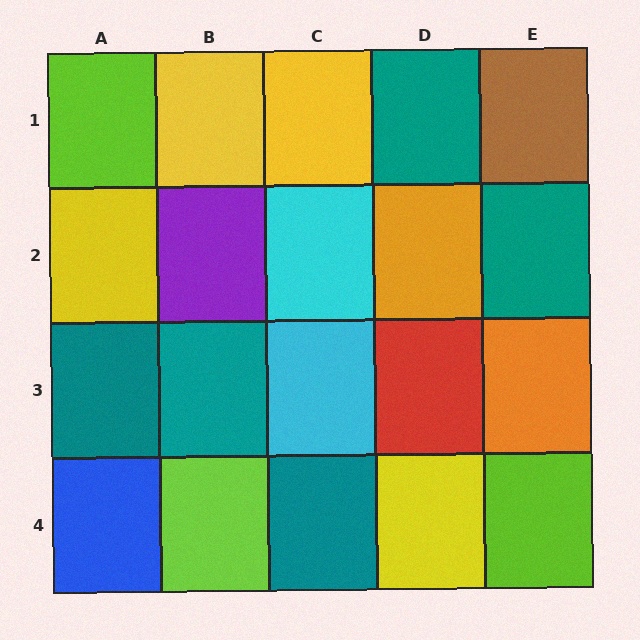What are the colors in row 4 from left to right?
Blue, lime, teal, yellow, lime.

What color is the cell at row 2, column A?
Yellow.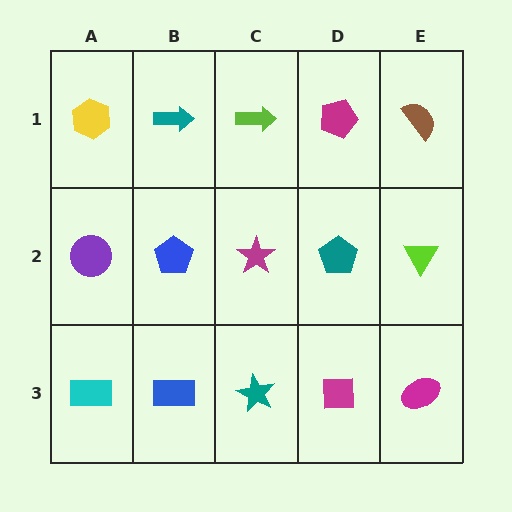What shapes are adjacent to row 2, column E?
A brown semicircle (row 1, column E), a magenta ellipse (row 3, column E), a teal pentagon (row 2, column D).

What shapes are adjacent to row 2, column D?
A magenta pentagon (row 1, column D), a magenta square (row 3, column D), a magenta star (row 2, column C), a lime triangle (row 2, column E).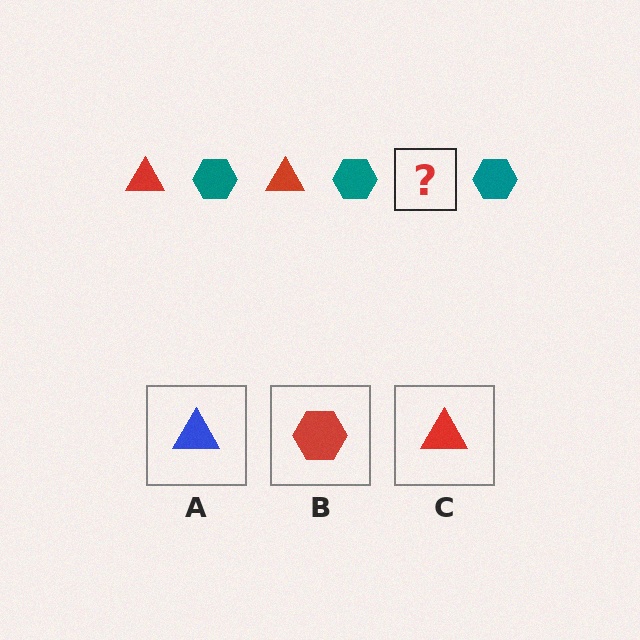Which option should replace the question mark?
Option C.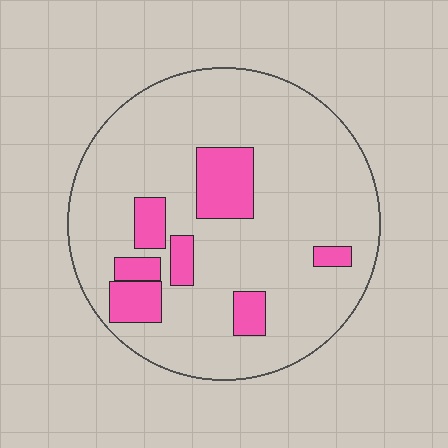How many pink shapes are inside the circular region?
7.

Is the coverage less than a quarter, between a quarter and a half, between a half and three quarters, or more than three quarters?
Less than a quarter.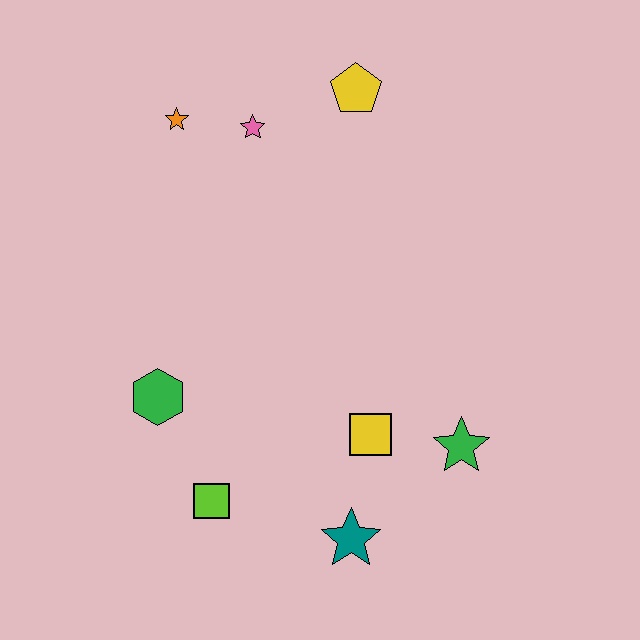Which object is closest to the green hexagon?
The lime square is closest to the green hexagon.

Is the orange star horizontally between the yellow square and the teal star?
No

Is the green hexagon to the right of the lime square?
No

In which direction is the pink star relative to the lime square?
The pink star is above the lime square.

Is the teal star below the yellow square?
Yes